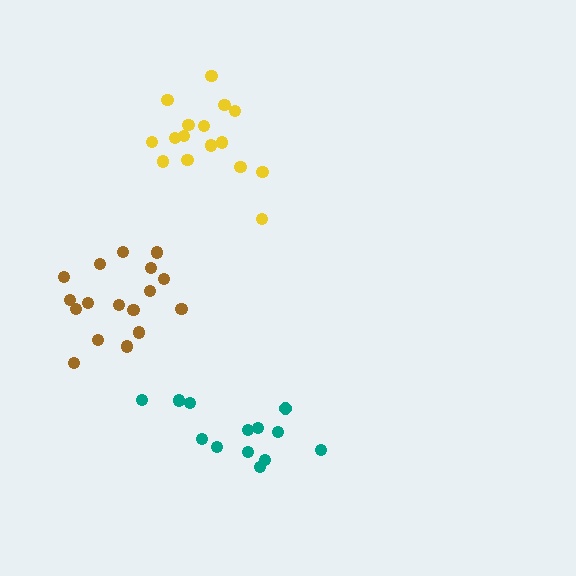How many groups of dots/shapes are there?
There are 3 groups.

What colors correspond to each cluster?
The clusters are colored: yellow, brown, teal.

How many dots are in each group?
Group 1: 16 dots, Group 2: 17 dots, Group 3: 13 dots (46 total).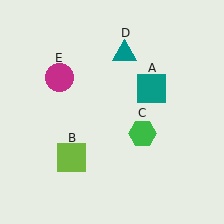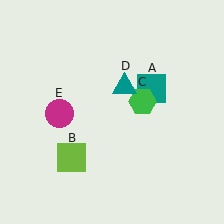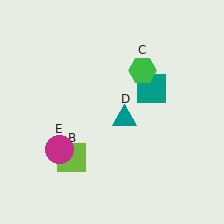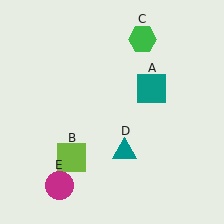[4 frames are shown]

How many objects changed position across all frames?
3 objects changed position: green hexagon (object C), teal triangle (object D), magenta circle (object E).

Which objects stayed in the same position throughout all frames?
Teal square (object A) and lime square (object B) remained stationary.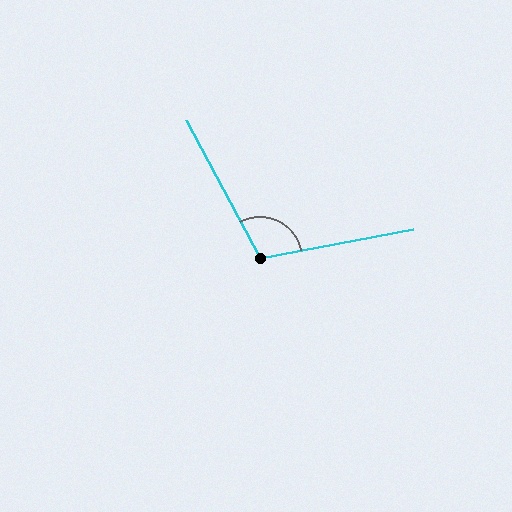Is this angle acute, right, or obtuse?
It is obtuse.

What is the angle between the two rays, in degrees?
Approximately 107 degrees.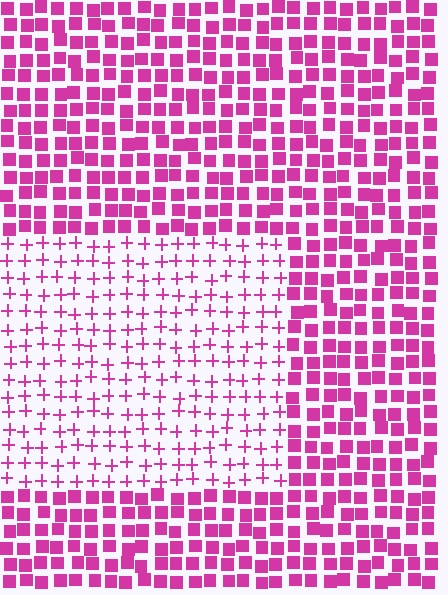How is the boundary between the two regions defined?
The boundary is defined by a change in element shape: plus signs inside vs. squares outside. All elements share the same color and spacing.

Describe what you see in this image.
The image is filled with small magenta elements arranged in a uniform grid. A rectangle-shaped region contains plus signs, while the surrounding area contains squares. The boundary is defined purely by the change in element shape.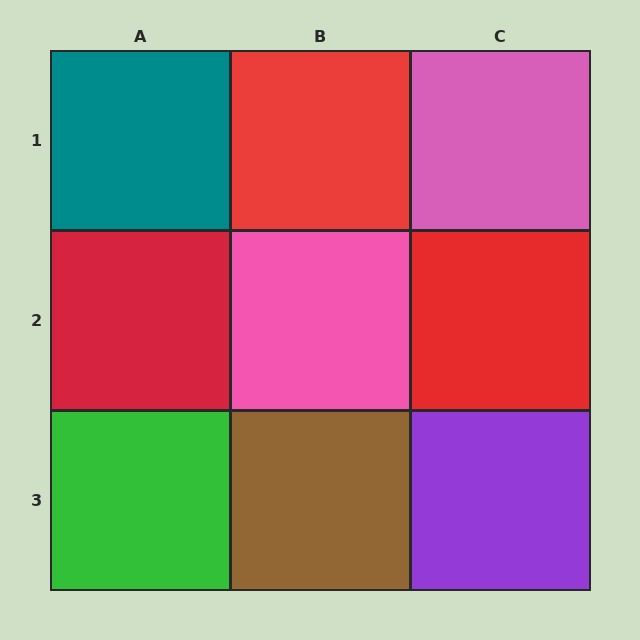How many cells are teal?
1 cell is teal.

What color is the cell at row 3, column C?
Purple.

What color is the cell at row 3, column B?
Brown.